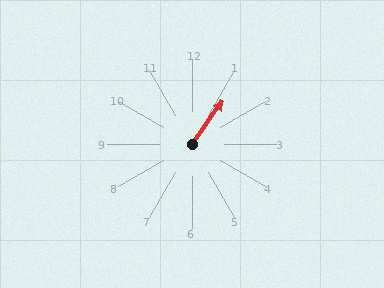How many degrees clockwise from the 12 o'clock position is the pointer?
Approximately 36 degrees.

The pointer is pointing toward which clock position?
Roughly 1 o'clock.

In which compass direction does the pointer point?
Northeast.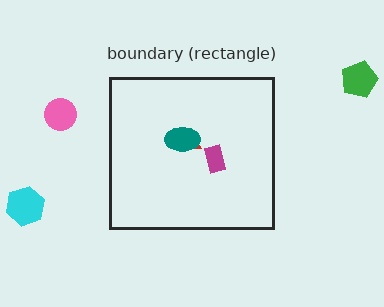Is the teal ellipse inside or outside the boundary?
Inside.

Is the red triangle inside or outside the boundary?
Inside.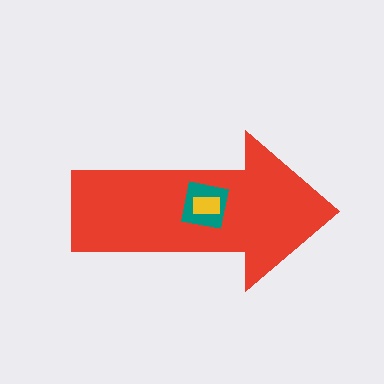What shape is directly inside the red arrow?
The teal square.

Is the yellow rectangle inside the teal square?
Yes.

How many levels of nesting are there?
3.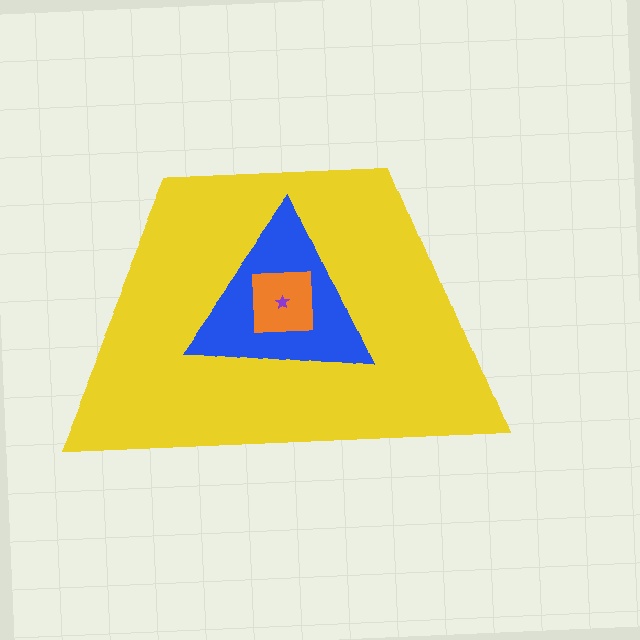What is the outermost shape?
The yellow trapezoid.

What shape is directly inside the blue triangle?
The orange square.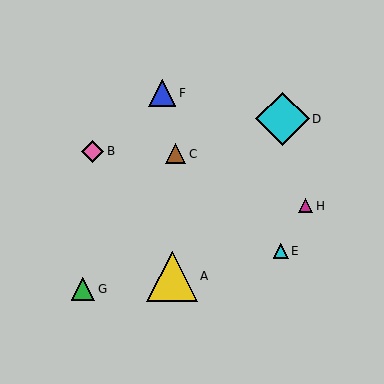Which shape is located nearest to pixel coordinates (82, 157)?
The pink diamond (labeled B) at (93, 151) is nearest to that location.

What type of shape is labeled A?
Shape A is a yellow triangle.